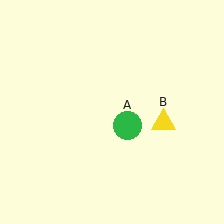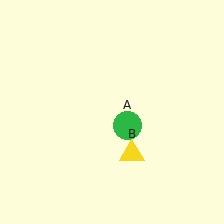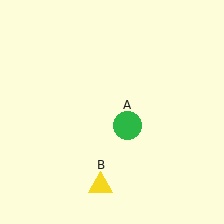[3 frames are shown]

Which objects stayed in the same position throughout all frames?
Green circle (object A) remained stationary.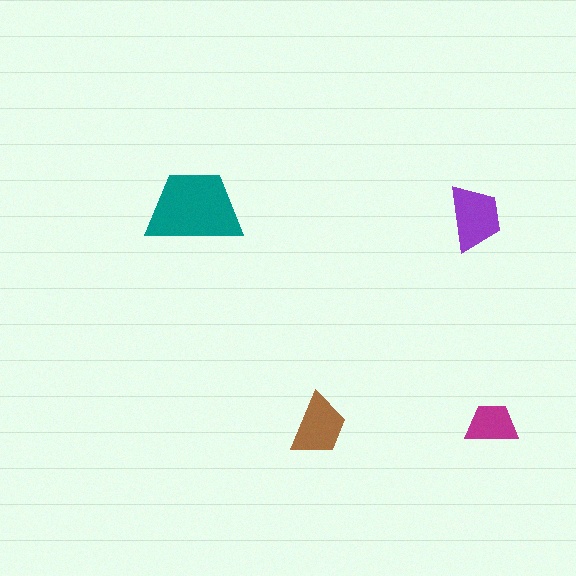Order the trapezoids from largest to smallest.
the teal one, the purple one, the brown one, the magenta one.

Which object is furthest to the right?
The magenta trapezoid is rightmost.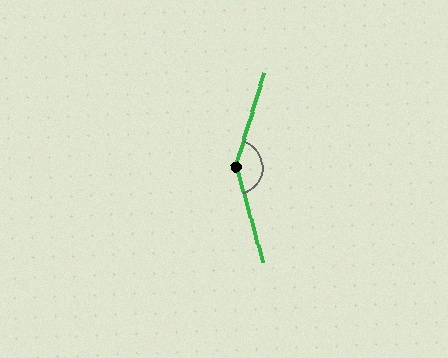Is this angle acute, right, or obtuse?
It is obtuse.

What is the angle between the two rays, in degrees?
Approximately 147 degrees.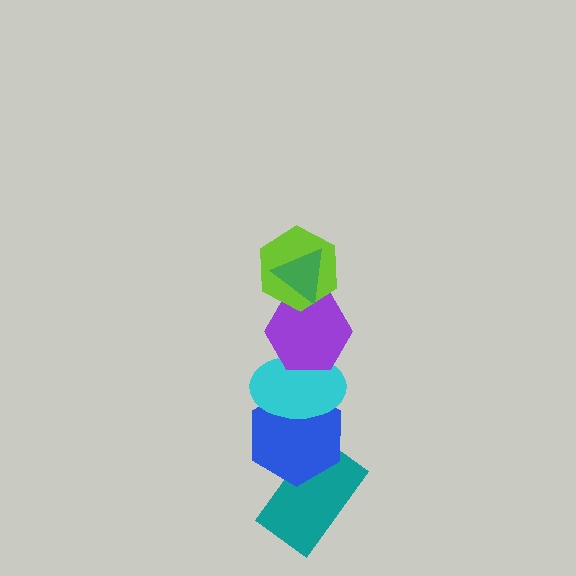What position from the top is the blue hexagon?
The blue hexagon is 5th from the top.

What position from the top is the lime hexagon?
The lime hexagon is 2nd from the top.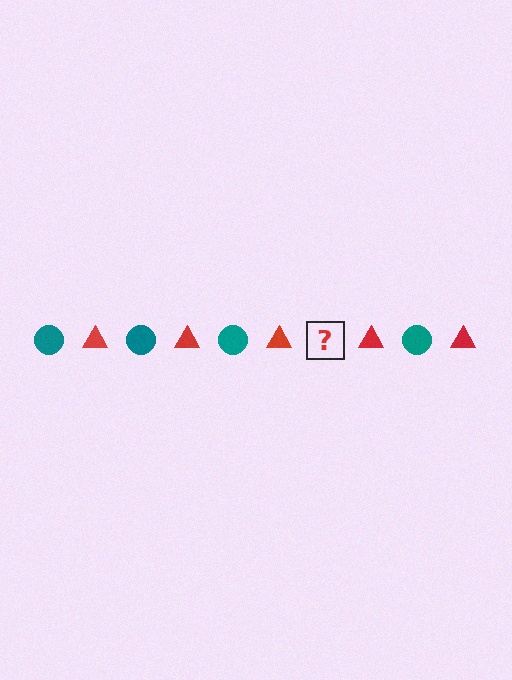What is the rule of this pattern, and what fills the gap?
The rule is that the pattern alternates between teal circle and red triangle. The gap should be filled with a teal circle.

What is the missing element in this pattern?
The missing element is a teal circle.